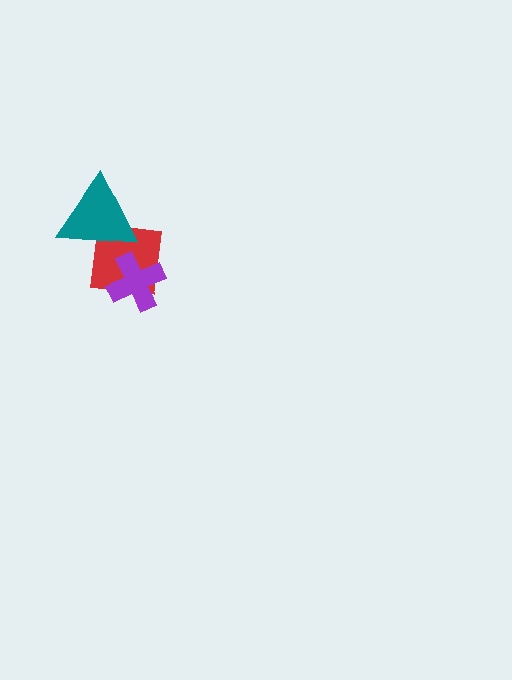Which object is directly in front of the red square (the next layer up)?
The teal triangle is directly in front of the red square.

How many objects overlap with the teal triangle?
1 object overlaps with the teal triangle.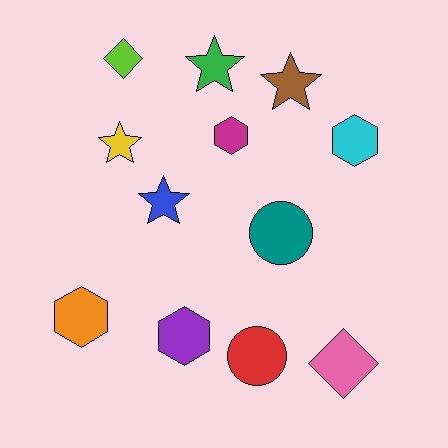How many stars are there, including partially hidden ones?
There are 4 stars.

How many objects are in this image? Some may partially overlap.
There are 12 objects.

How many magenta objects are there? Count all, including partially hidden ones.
There is 1 magenta object.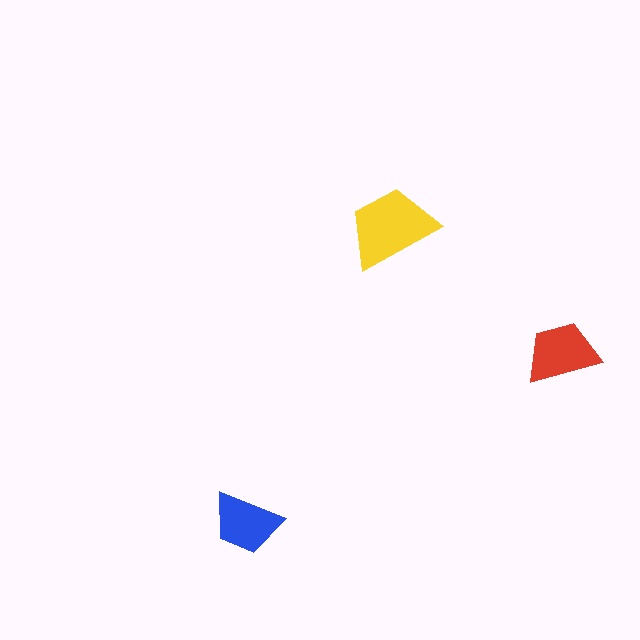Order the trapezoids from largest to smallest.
the yellow one, the red one, the blue one.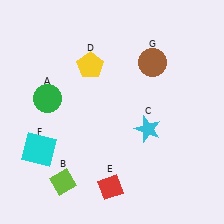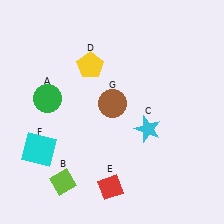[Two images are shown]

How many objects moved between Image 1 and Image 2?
1 object moved between the two images.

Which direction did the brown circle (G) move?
The brown circle (G) moved down.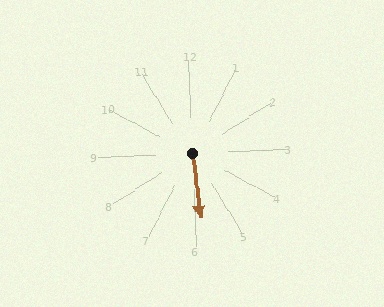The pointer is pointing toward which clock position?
Roughly 6 o'clock.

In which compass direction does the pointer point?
South.